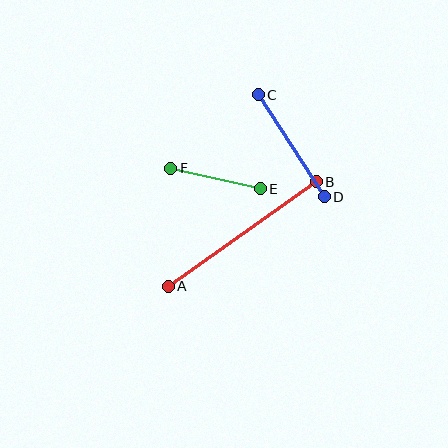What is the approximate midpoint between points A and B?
The midpoint is at approximately (242, 234) pixels.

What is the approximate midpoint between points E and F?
The midpoint is at approximately (215, 179) pixels.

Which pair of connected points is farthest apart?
Points A and B are farthest apart.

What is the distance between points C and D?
The distance is approximately 122 pixels.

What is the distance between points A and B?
The distance is approximately 181 pixels.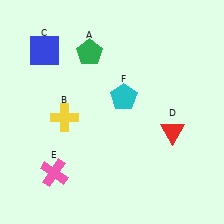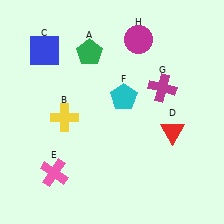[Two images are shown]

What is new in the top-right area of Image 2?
A magenta circle (H) was added in the top-right area of Image 2.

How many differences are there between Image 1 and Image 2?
There are 2 differences between the two images.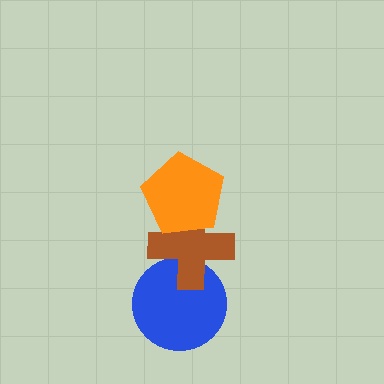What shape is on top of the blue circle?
The brown cross is on top of the blue circle.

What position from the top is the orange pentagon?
The orange pentagon is 1st from the top.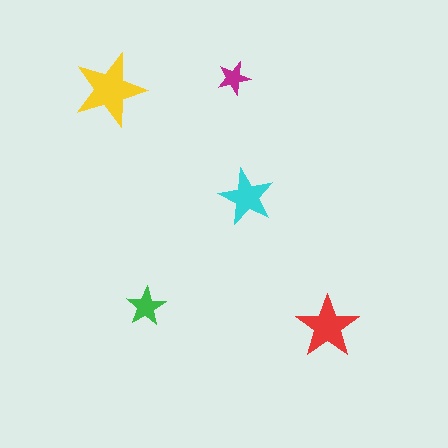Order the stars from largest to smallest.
the yellow one, the red one, the cyan one, the green one, the magenta one.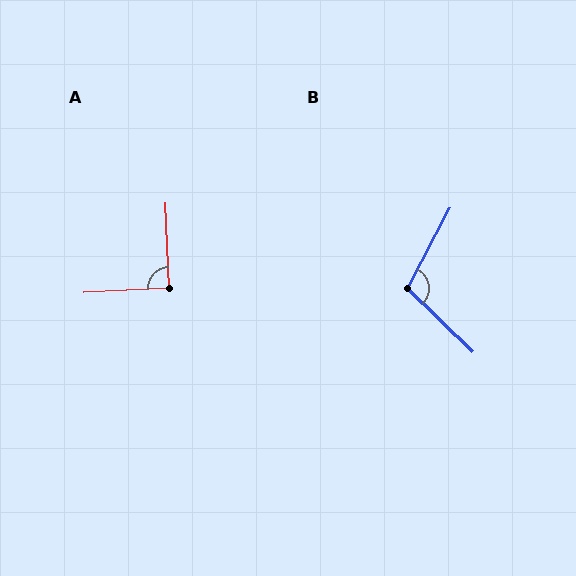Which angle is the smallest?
A, at approximately 91 degrees.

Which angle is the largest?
B, at approximately 106 degrees.